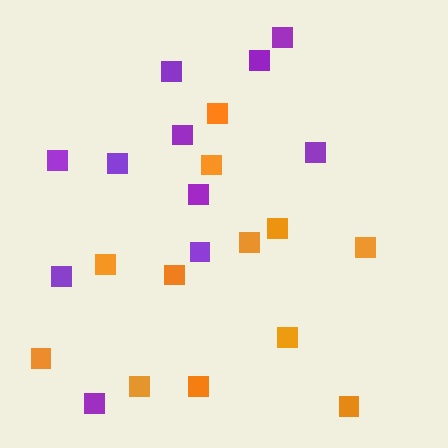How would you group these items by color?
There are 2 groups: one group of purple squares (11) and one group of orange squares (12).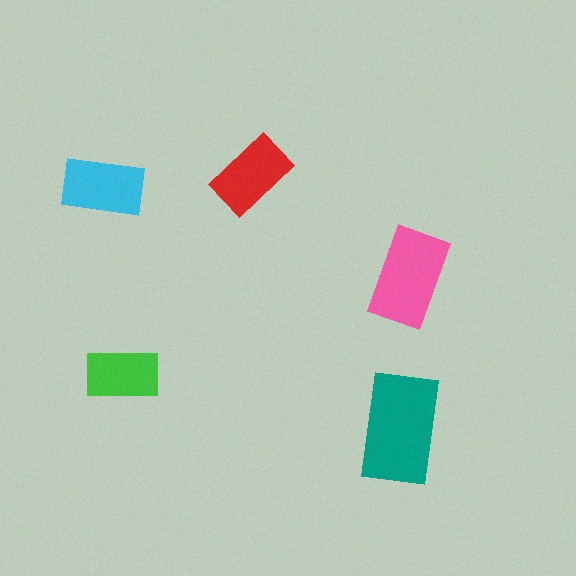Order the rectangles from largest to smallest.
the teal one, the pink one, the cyan one, the red one, the green one.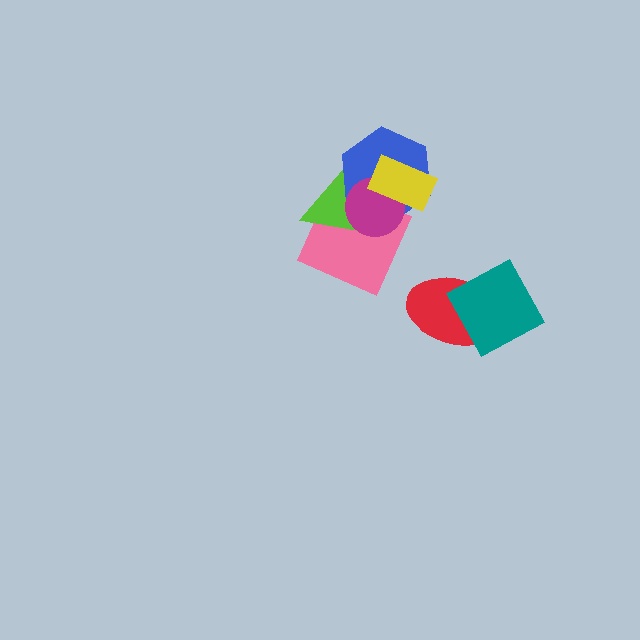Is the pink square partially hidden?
Yes, it is partially covered by another shape.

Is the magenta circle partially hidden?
Yes, it is partially covered by another shape.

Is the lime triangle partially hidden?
Yes, it is partially covered by another shape.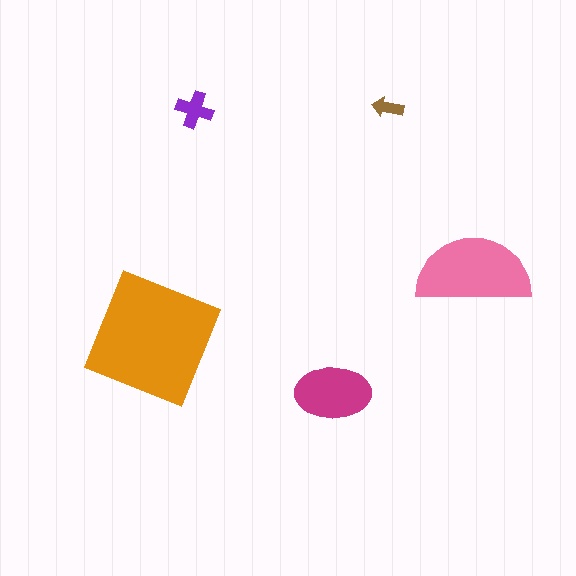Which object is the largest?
The orange square.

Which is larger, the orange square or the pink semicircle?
The orange square.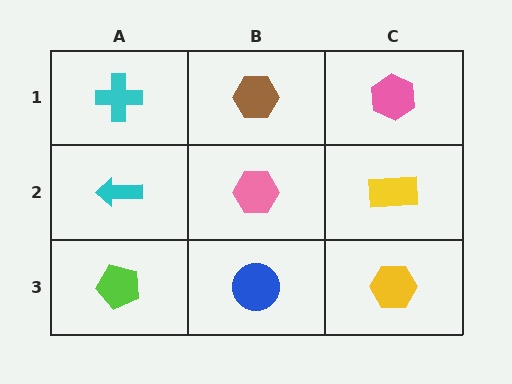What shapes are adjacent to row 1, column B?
A pink hexagon (row 2, column B), a cyan cross (row 1, column A), a pink hexagon (row 1, column C).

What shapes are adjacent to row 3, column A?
A cyan arrow (row 2, column A), a blue circle (row 3, column B).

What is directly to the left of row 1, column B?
A cyan cross.